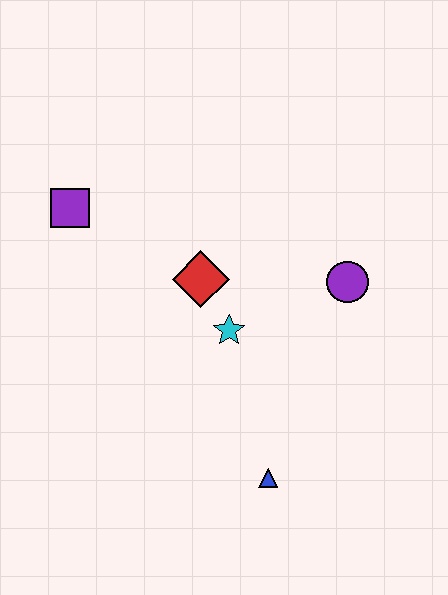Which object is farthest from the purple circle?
The purple square is farthest from the purple circle.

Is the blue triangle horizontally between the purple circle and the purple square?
Yes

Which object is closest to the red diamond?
The cyan star is closest to the red diamond.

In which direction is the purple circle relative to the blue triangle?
The purple circle is above the blue triangle.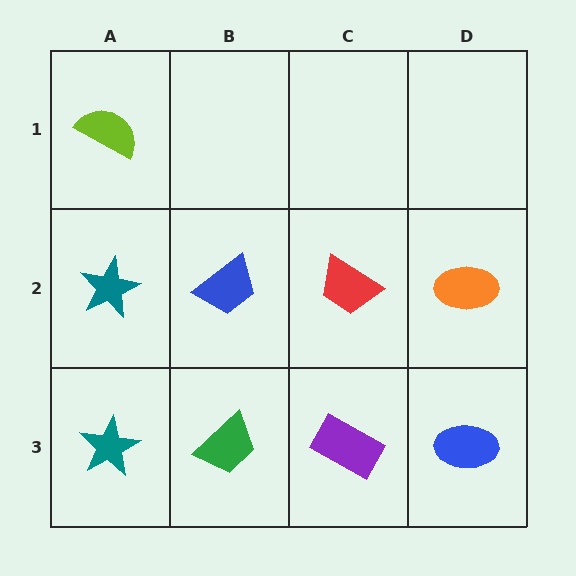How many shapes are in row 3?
4 shapes.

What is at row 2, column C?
A red trapezoid.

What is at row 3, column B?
A green trapezoid.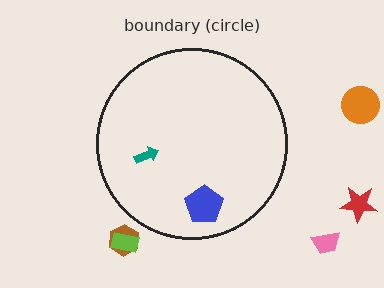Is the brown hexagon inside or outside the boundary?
Outside.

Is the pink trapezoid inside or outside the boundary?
Outside.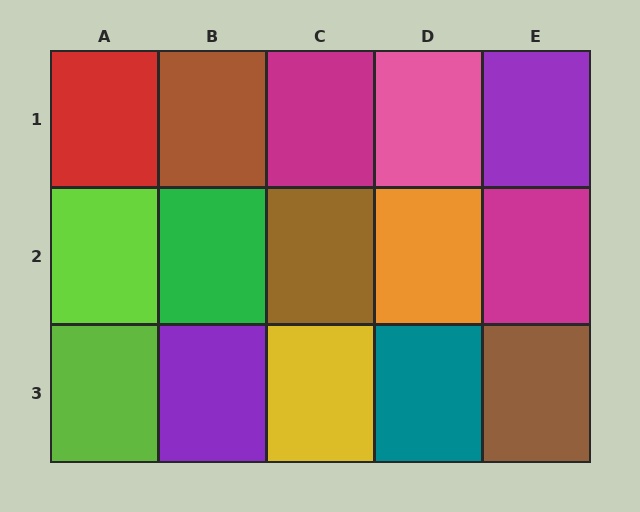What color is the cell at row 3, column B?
Purple.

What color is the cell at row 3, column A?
Lime.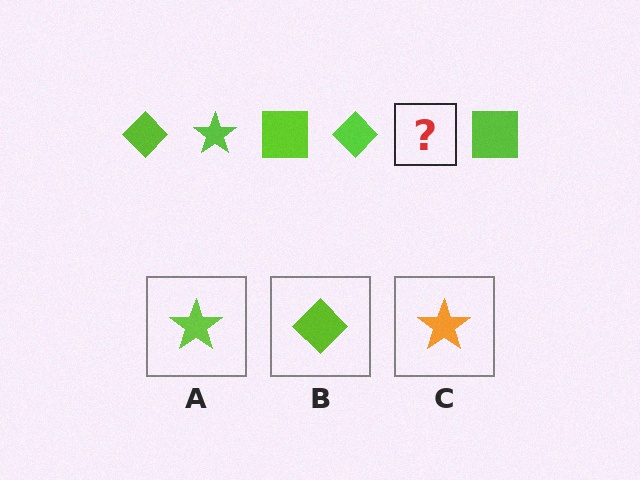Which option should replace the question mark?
Option A.